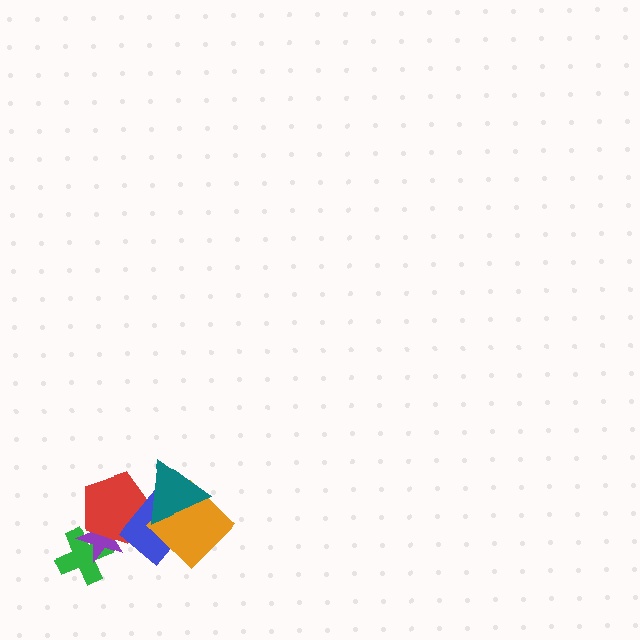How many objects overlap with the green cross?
2 objects overlap with the green cross.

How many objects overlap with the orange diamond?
2 objects overlap with the orange diamond.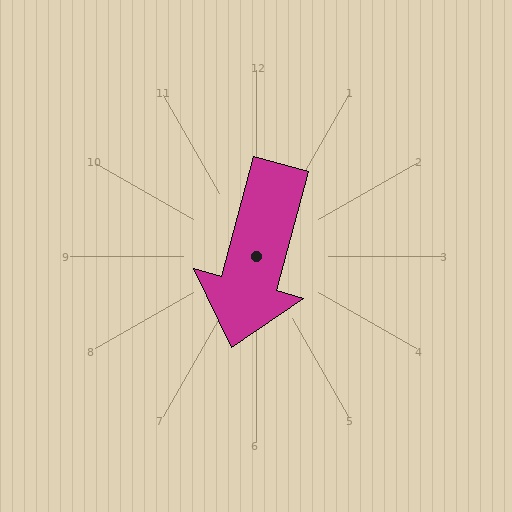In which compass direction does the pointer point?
South.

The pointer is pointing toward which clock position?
Roughly 7 o'clock.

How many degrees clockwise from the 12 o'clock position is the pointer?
Approximately 195 degrees.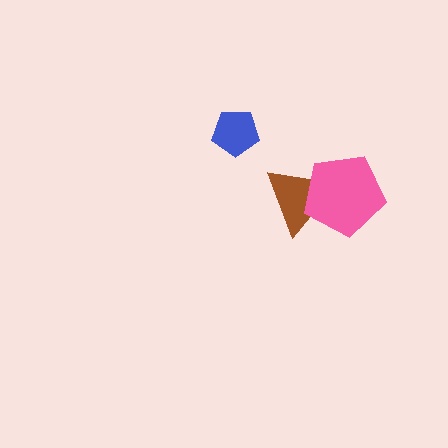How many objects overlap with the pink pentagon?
1 object overlaps with the pink pentagon.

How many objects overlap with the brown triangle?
1 object overlaps with the brown triangle.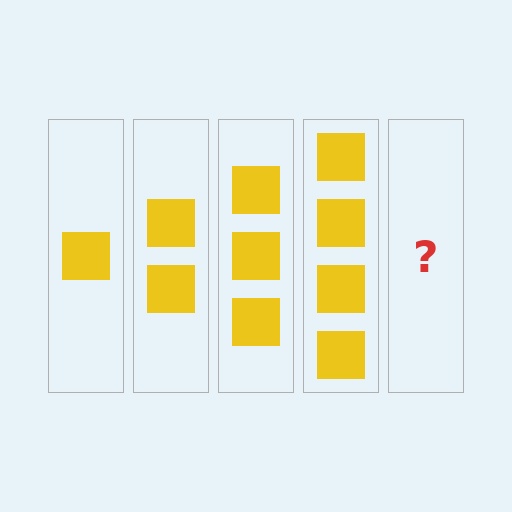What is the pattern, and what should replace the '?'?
The pattern is that each step adds one more square. The '?' should be 5 squares.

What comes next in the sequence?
The next element should be 5 squares.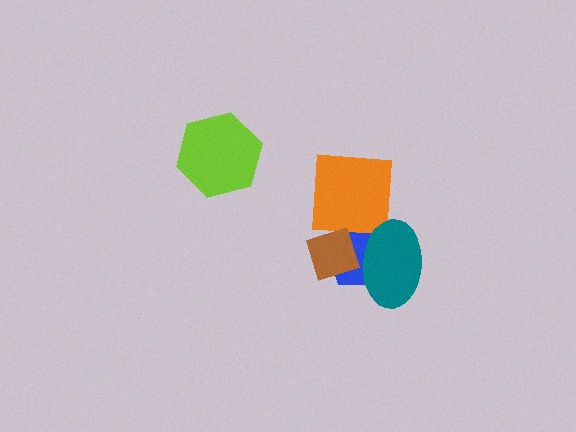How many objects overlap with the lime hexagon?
0 objects overlap with the lime hexagon.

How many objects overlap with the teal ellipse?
2 objects overlap with the teal ellipse.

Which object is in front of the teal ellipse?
The brown diamond is in front of the teal ellipse.